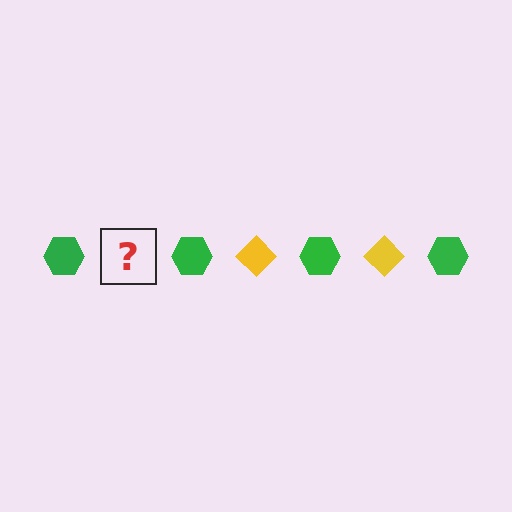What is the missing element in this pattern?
The missing element is a yellow diamond.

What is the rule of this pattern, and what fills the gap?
The rule is that the pattern alternates between green hexagon and yellow diamond. The gap should be filled with a yellow diamond.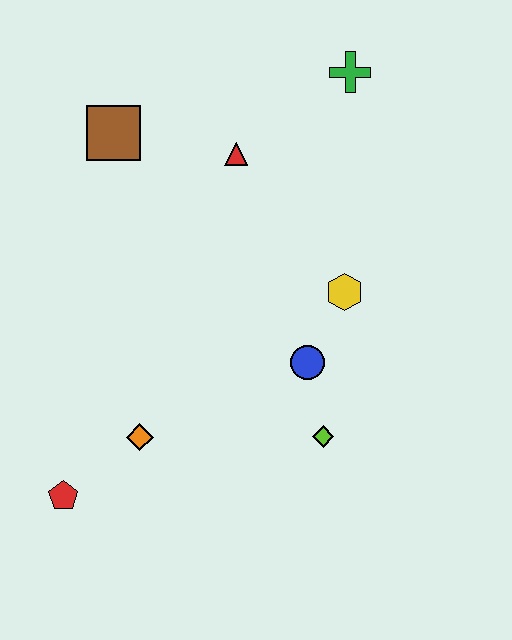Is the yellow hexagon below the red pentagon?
No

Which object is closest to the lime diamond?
The blue circle is closest to the lime diamond.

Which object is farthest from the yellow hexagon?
The red pentagon is farthest from the yellow hexagon.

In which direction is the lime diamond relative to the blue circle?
The lime diamond is below the blue circle.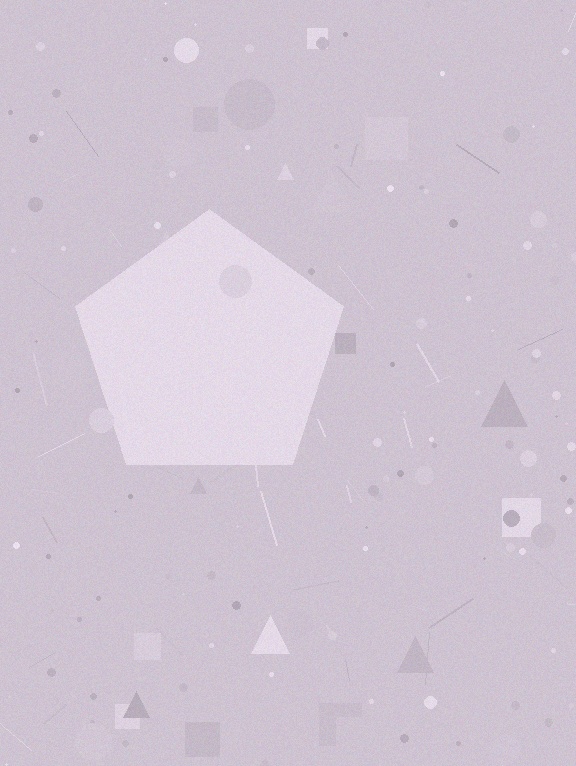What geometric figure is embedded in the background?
A pentagon is embedded in the background.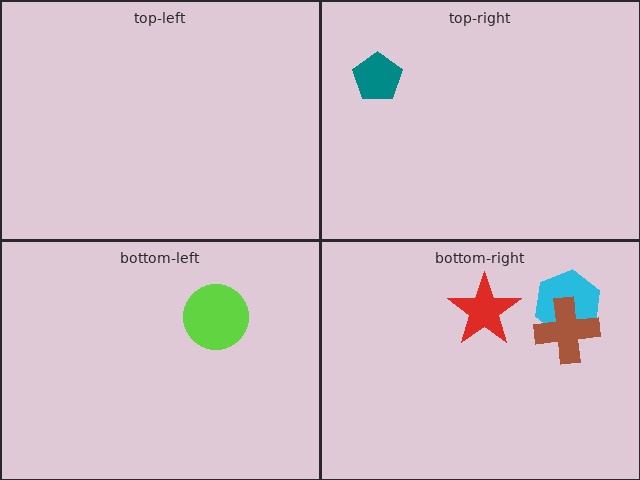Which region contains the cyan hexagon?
The bottom-right region.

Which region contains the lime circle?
The bottom-left region.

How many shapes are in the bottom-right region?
3.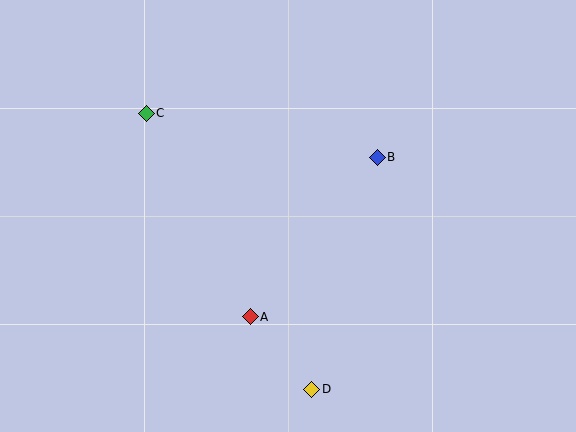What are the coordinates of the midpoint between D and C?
The midpoint between D and C is at (229, 251).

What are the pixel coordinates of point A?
Point A is at (250, 317).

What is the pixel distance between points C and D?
The distance between C and D is 321 pixels.